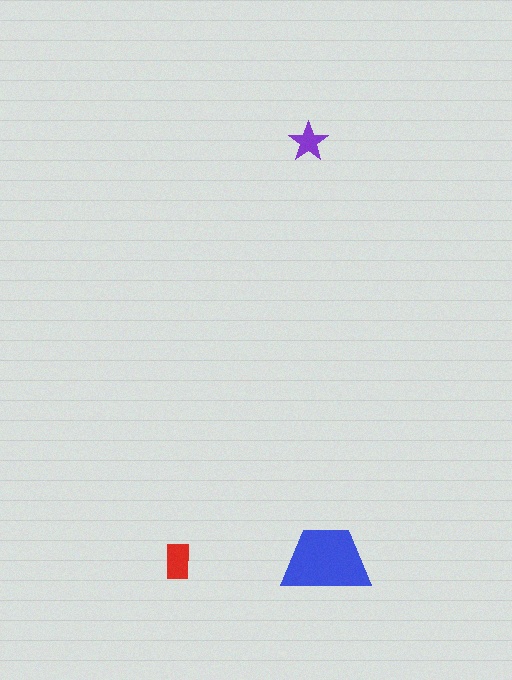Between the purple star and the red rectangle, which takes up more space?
The red rectangle.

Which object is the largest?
The blue trapezoid.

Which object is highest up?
The purple star is topmost.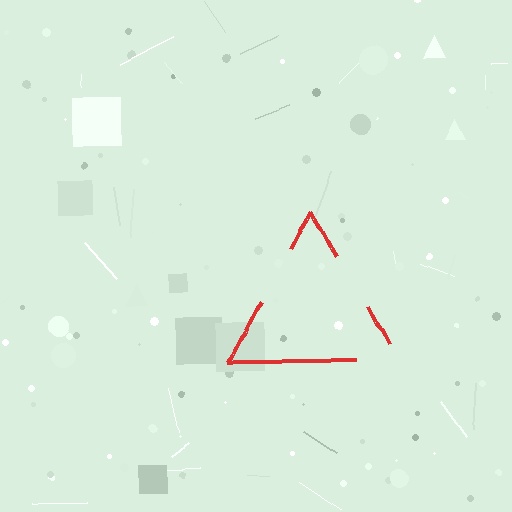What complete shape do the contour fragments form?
The contour fragments form a triangle.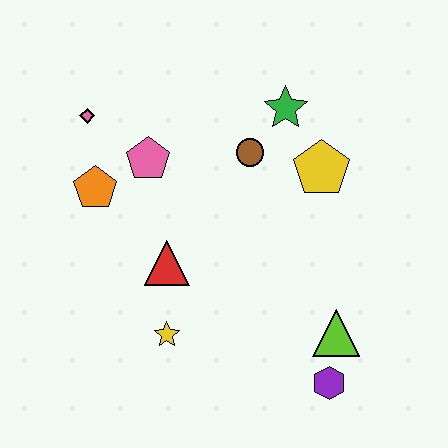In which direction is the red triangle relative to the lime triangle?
The red triangle is to the left of the lime triangle.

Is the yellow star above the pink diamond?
No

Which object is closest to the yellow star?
The red triangle is closest to the yellow star.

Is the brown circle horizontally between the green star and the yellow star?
Yes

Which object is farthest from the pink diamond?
The purple hexagon is farthest from the pink diamond.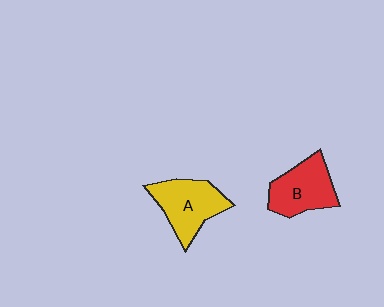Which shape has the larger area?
Shape A (yellow).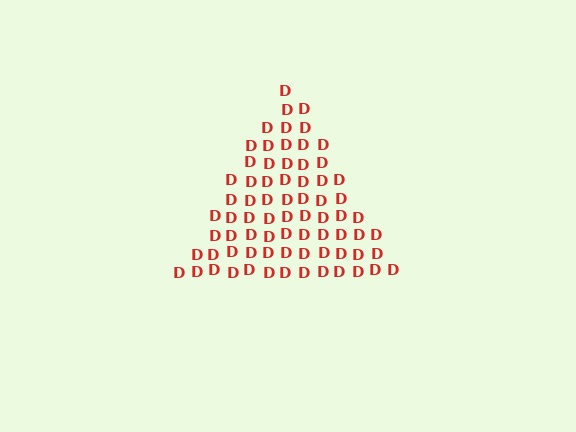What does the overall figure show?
The overall figure shows a triangle.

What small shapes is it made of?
It is made of small letter D's.